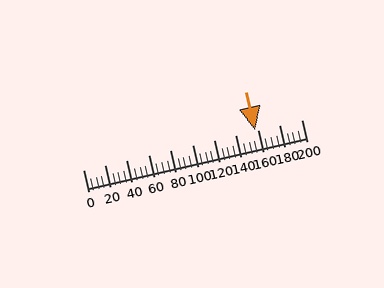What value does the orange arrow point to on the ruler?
The orange arrow points to approximately 157.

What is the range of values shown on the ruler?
The ruler shows values from 0 to 200.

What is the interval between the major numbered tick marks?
The major tick marks are spaced 20 units apart.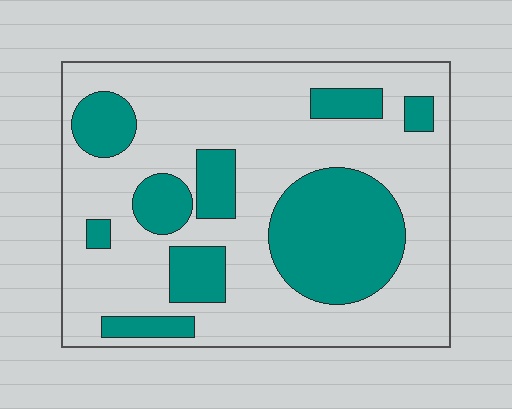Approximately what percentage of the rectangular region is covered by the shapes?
Approximately 30%.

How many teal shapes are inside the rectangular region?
9.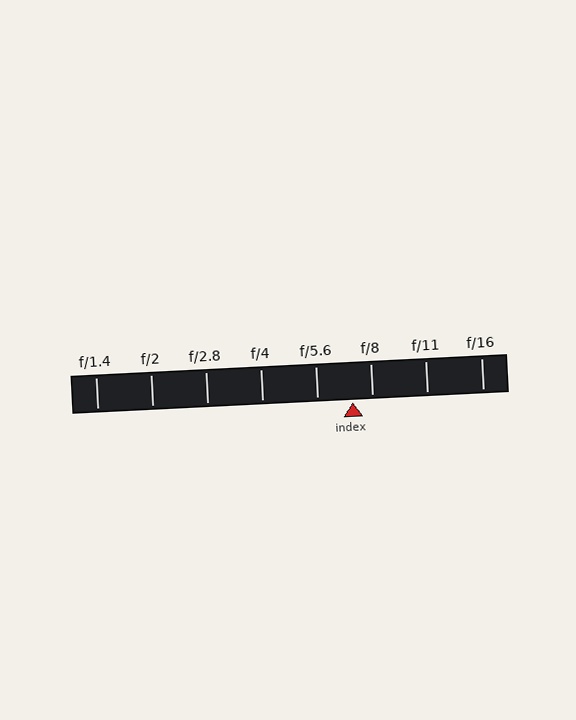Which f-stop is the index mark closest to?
The index mark is closest to f/8.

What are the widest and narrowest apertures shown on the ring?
The widest aperture shown is f/1.4 and the narrowest is f/16.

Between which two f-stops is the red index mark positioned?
The index mark is between f/5.6 and f/8.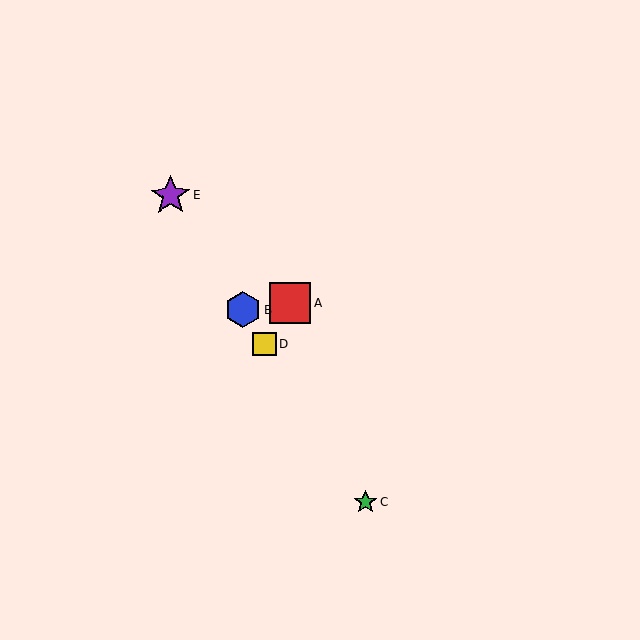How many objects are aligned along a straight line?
4 objects (B, C, D, E) are aligned along a straight line.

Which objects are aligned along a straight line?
Objects B, C, D, E are aligned along a straight line.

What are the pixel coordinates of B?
Object B is at (243, 310).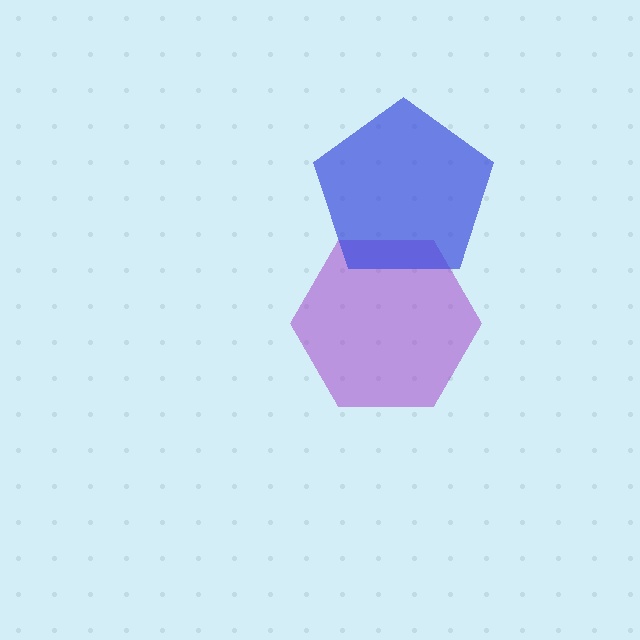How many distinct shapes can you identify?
There are 2 distinct shapes: a purple hexagon, a blue pentagon.